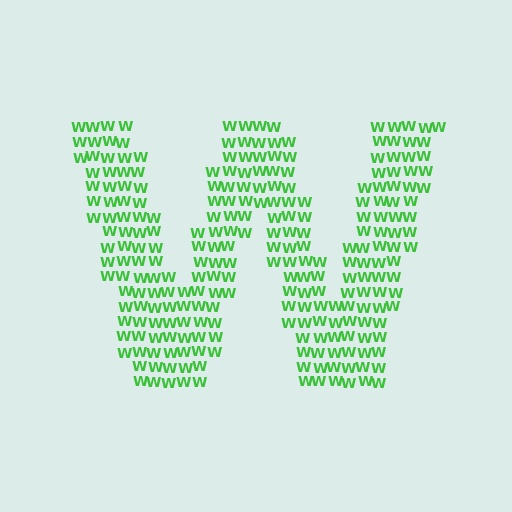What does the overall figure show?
The overall figure shows the letter W.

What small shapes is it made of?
It is made of small letter W's.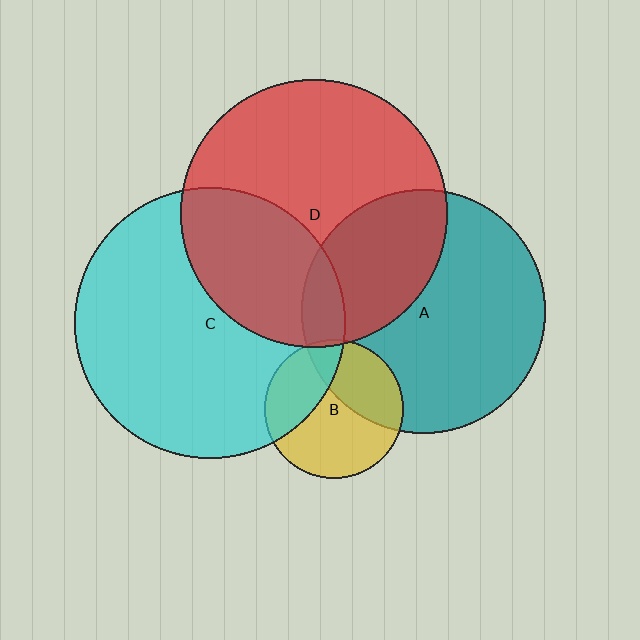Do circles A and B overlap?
Yes.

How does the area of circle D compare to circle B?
Approximately 3.7 times.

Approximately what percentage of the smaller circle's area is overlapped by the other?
Approximately 35%.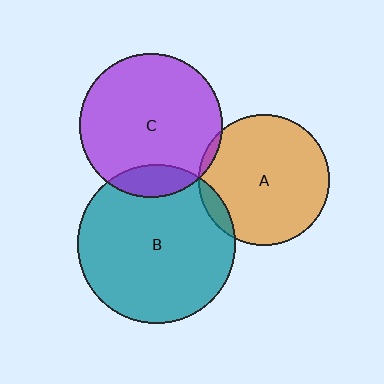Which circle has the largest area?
Circle B (teal).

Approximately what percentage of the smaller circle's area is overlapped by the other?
Approximately 5%.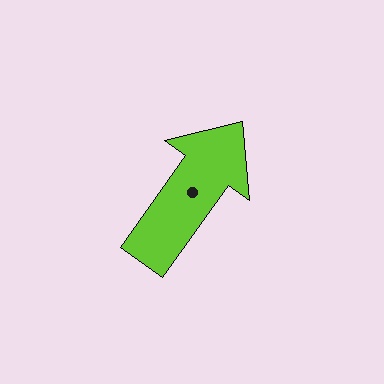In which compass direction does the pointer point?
Northeast.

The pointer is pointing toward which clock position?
Roughly 1 o'clock.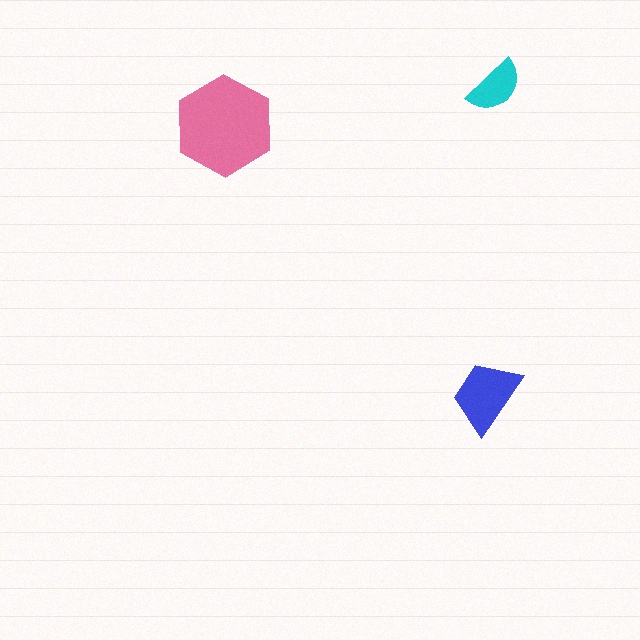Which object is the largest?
The pink hexagon.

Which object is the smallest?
The cyan semicircle.